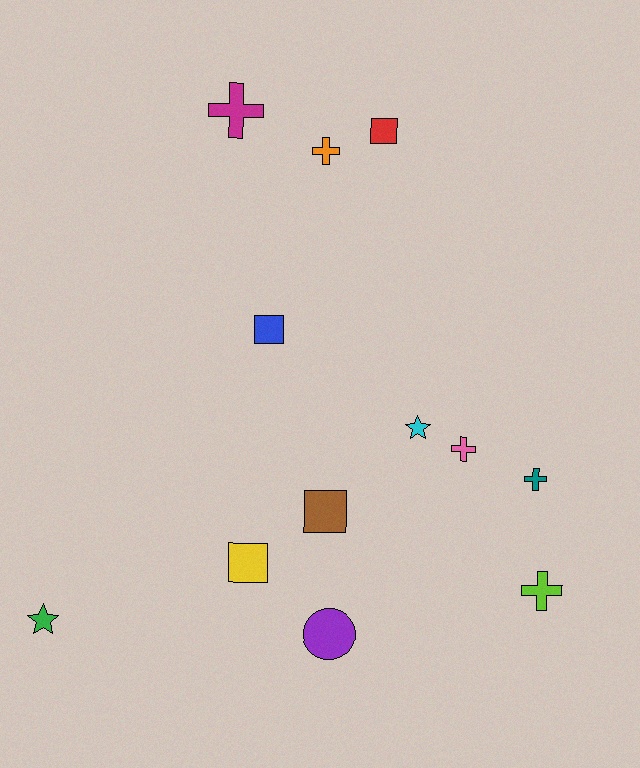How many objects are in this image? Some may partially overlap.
There are 12 objects.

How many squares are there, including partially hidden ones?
There are 4 squares.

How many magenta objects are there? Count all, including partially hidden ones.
There is 1 magenta object.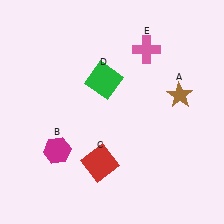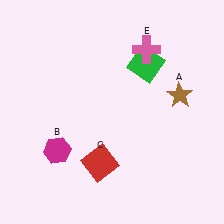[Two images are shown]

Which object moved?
The green square (D) moved right.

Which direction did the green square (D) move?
The green square (D) moved right.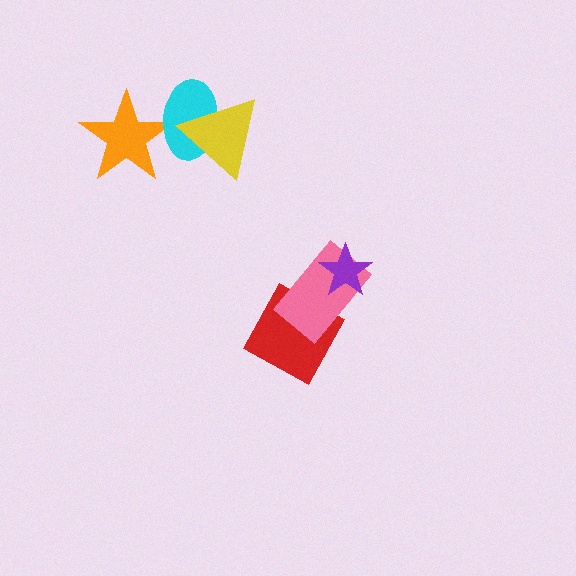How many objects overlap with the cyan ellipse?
2 objects overlap with the cyan ellipse.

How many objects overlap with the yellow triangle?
1 object overlaps with the yellow triangle.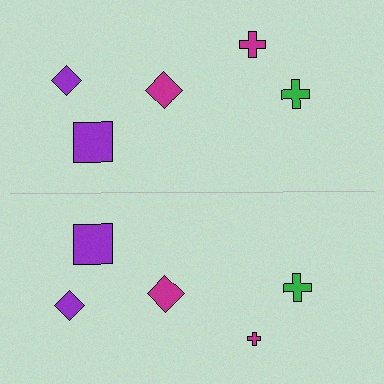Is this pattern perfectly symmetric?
No, the pattern is not perfectly symmetric. The magenta cross on the bottom side has a different size than its mirror counterpart.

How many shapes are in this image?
There are 10 shapes in this image.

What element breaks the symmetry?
The magenta cross on the bottom side has a different size than its mirror counterpart.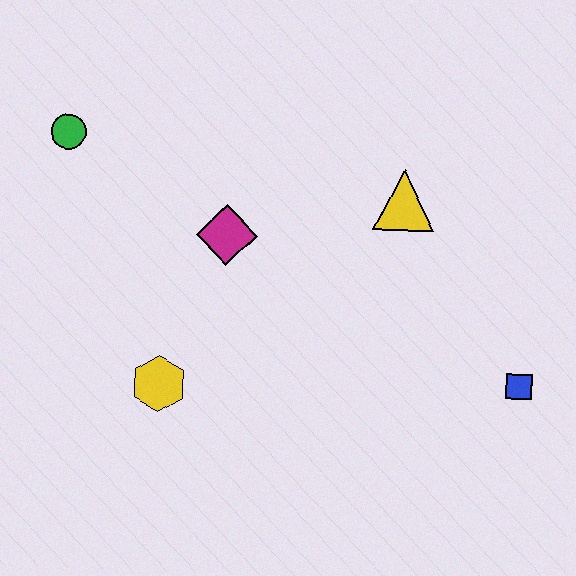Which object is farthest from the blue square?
The green circle is farthest from the blue square.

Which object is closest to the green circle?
The magenta diamond is closest to the green circle.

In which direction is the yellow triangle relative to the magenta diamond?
The yellow triangle is to the right of the magenta diamond.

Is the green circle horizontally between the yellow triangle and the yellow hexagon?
No